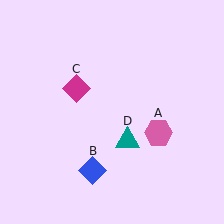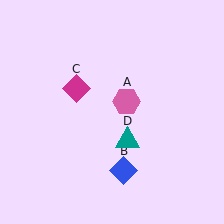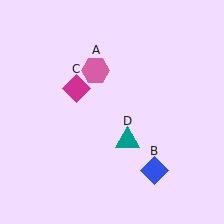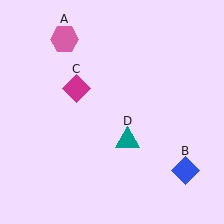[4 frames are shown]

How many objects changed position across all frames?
2 objects changed position: pink hexagon (object A), blue diamond (object B).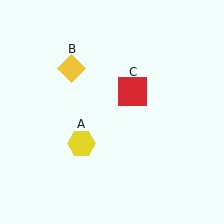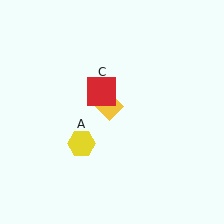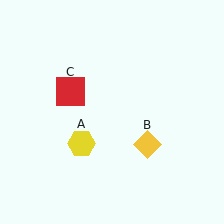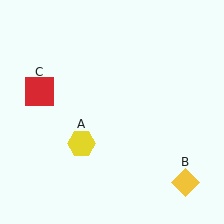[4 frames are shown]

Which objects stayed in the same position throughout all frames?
Yellow hexagon (object A) remained stationary.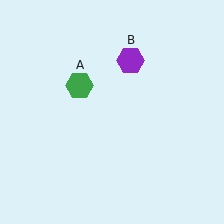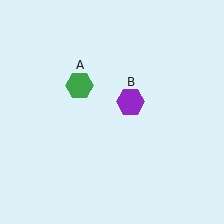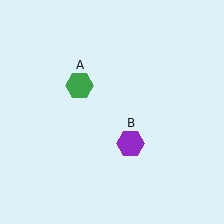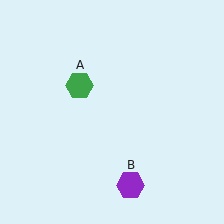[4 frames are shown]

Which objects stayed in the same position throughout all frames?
Green hexagon (object A) remained stationary.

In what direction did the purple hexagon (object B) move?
The purple hexagon (object B) moved down.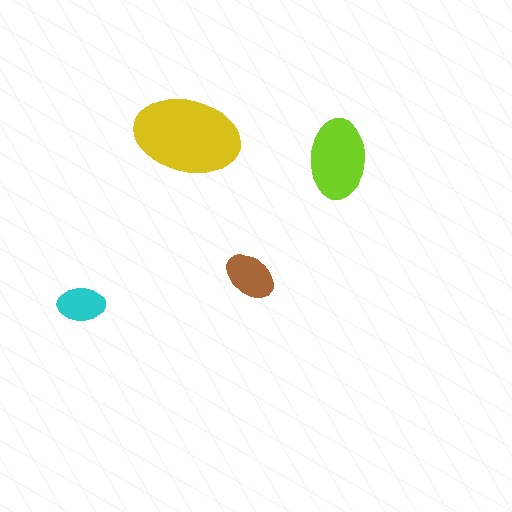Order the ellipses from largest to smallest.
the yellow one, the lime one, the brown one, the cyan one.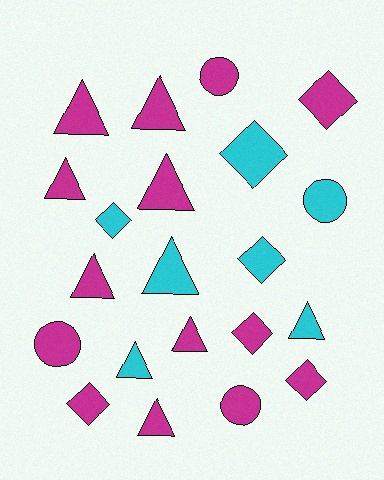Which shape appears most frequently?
Triangle, with 10 objects.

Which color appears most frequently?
Magenta, with 14 objects.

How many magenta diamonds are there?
There are 4 magenta diamonds.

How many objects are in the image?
There are 21 objects.